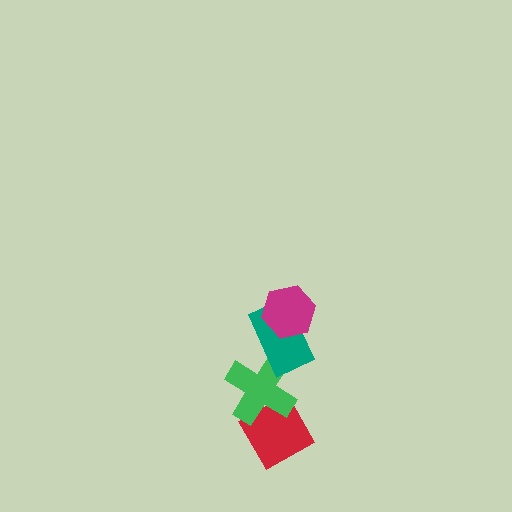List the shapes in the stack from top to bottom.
From top to bottom: the magenta hexagon, the teal rectangle, the green cross, the red diamond.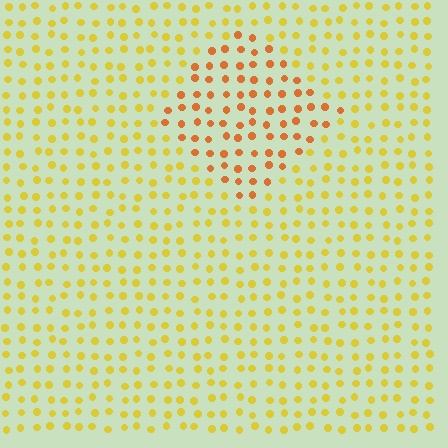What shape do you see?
I see a diamond.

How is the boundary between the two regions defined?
The boundary is defined purely by a slight shift in hue (about 32 degrees). Spacing, size, and orientation are identical on both sides.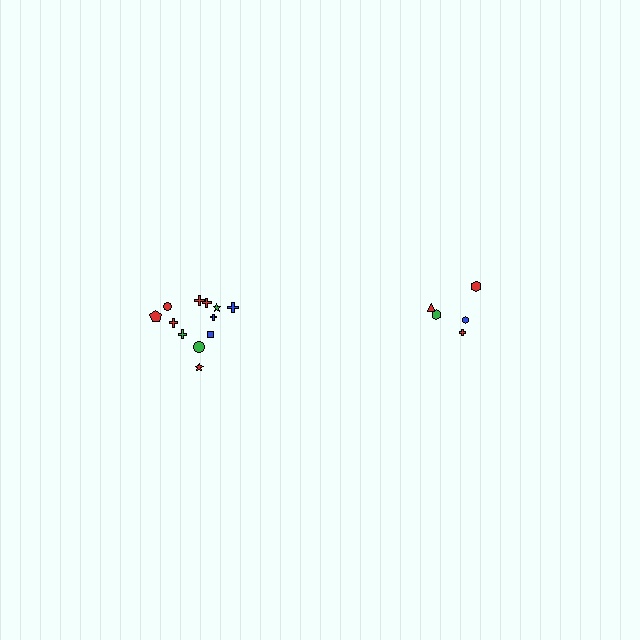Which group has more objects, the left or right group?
The left group.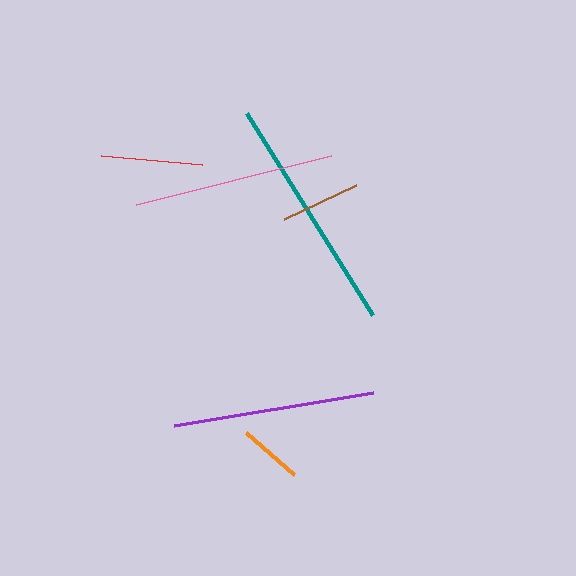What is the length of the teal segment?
The teal segment is approximately 239 pixels long.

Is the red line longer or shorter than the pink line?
The pink line is longer than the red line.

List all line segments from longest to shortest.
From longest to shortest: teal, purple, pink, red, brown, orange.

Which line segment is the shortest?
The orange line is the shortest at approximately 64 pixels.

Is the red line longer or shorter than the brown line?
The red line is longer than the brown line.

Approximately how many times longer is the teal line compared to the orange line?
The teal line is approximately 3.7 times the length of the orange line.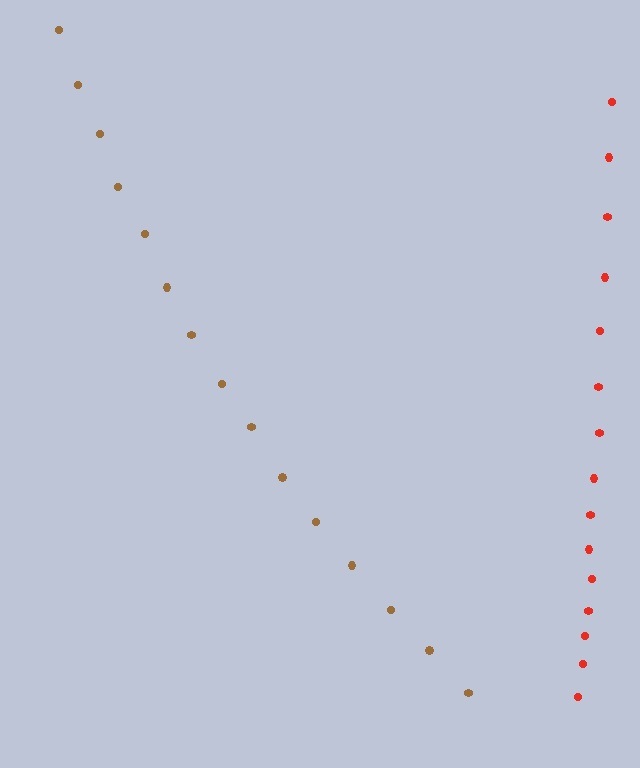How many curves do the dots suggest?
There are 2 distinct paths.